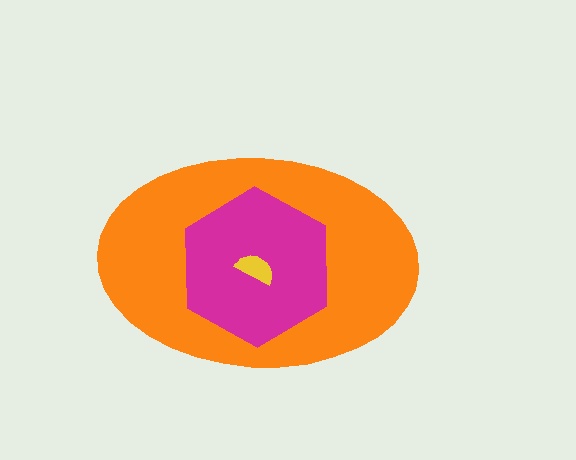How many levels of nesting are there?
3.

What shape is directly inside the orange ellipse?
The magenta hexagon.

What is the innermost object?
The yellow semicircle.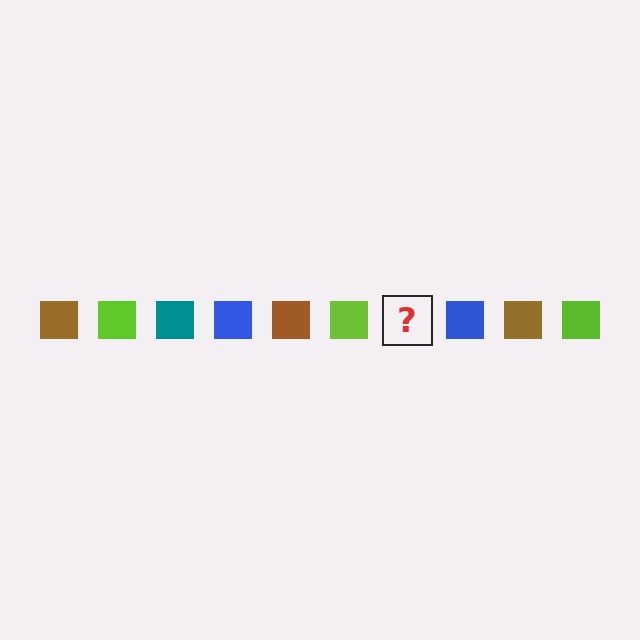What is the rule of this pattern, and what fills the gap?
The rule is that the pattern cycles through brown, lime, teal, blue squares. The gap should be filled with a teal square.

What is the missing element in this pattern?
The missing element is a teal square.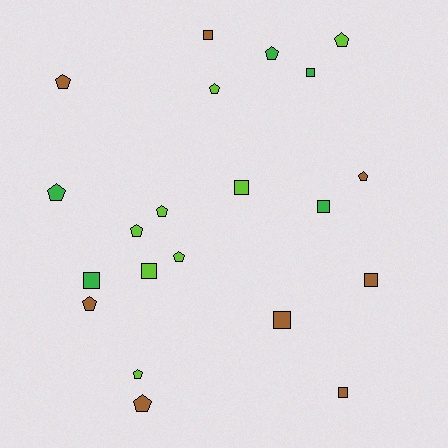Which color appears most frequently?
Lime, with 8 objects.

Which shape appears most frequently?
Pentagon, with 12 objects.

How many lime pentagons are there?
There are 6 lime pentagons.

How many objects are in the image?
There are 21 objects.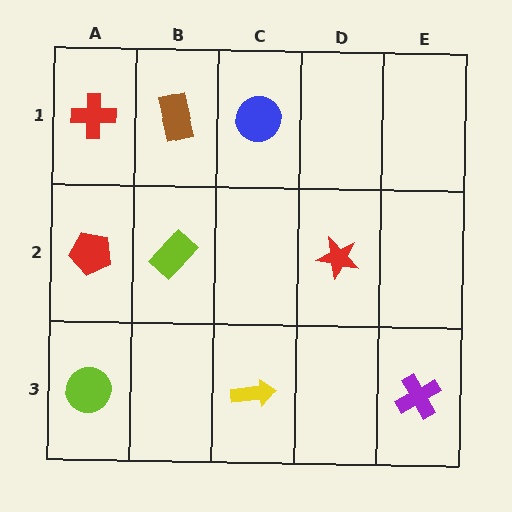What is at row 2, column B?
A lime rectangle.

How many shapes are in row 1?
3 shapes.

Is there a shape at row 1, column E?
No, that cell is empty.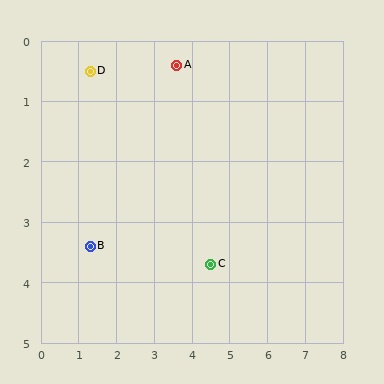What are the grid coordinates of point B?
Point B is at approximately (1.3, 3.4).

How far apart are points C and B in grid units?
Points C and B are about 3.2 grid units apart.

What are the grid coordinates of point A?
Point A is at approximately (3.6, 0.4).